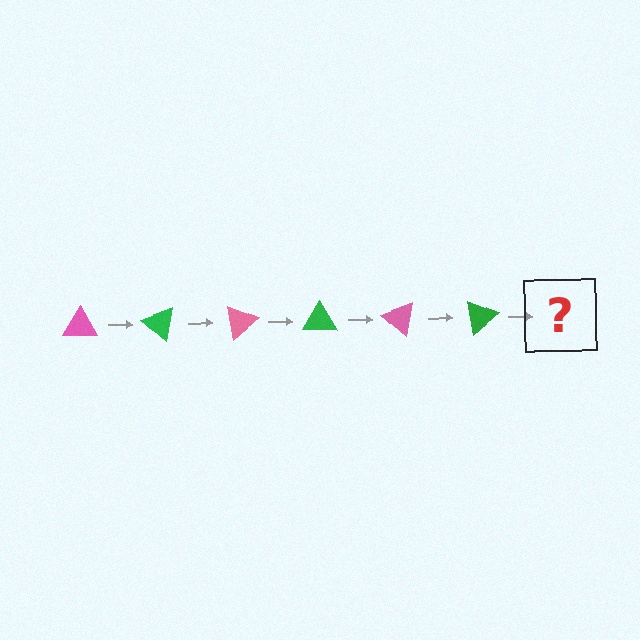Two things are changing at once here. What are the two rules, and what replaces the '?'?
The two rules are that it rotates 40 degrees each step and the color cycles through pink and green. The '?' should be a pink triangle, rotated 240 degrees from the start.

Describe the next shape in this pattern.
It should be a pink triangle, rotated 240 degrees from the start.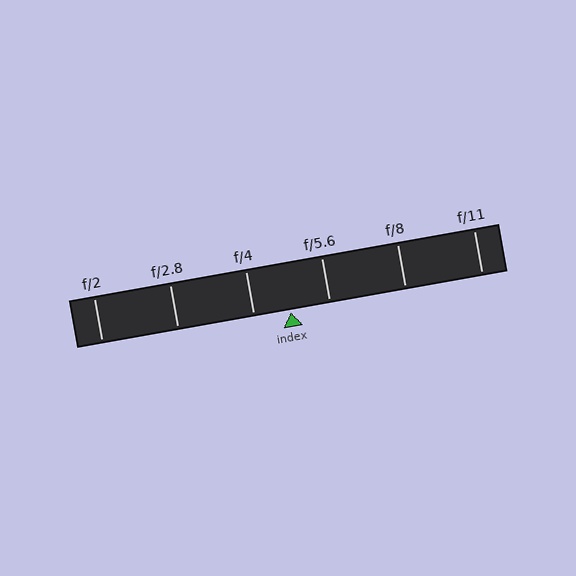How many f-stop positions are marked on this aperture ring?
There are 6 f-stop positions marked.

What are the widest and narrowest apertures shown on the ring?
The widest aperture shown is f/2 and the narrowest is f/11.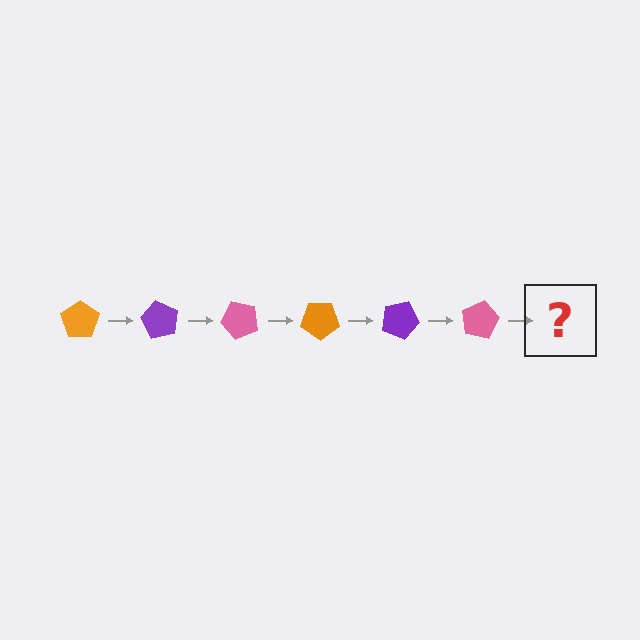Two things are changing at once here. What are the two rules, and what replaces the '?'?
The two rules are that it rotates 60 degrees each step and the color cycles through orange, purple, and pink. The '?' should be an orange pentagon, rotated 360 degrees from the start.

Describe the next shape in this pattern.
It should be an orange pentagon, rotated 360 degrees from the start.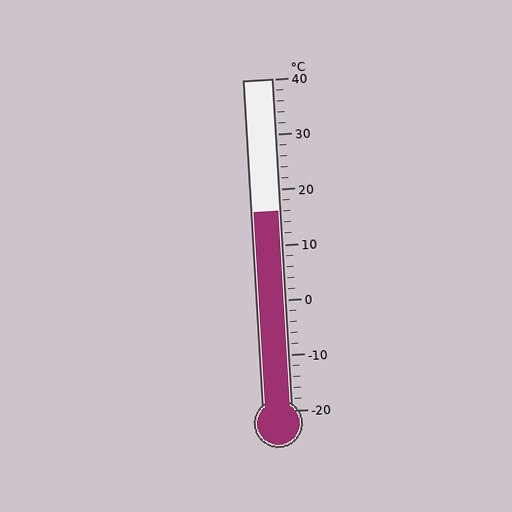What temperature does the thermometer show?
The thermometer shows approximately 16°C.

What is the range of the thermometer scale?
The thermometer scale ranges from -20°C to 40°C.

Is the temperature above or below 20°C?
The temperature is below 20°C.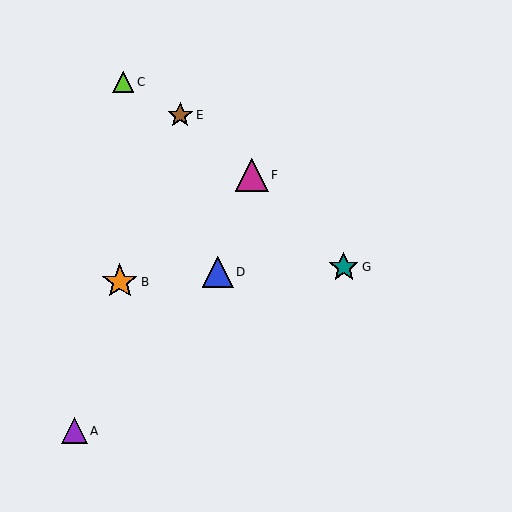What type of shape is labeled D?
Shape D is a blue triangle.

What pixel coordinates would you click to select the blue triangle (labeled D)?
Click at (218, 272) to select the blue triangle D.